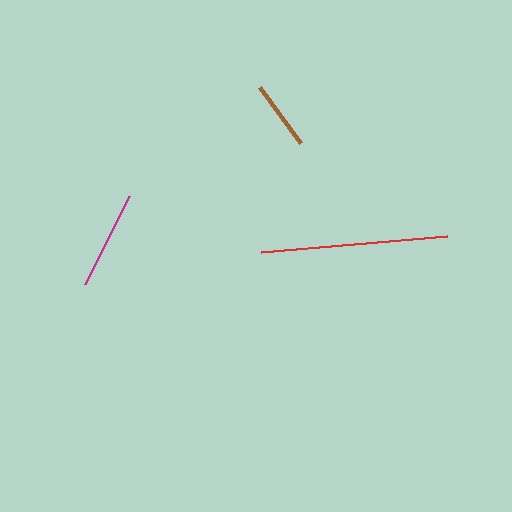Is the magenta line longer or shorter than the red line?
The red line is longer than the magenta line.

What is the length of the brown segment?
The brown segment is approximately 70 pixels long.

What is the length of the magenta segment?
The magenta segment is approximately 98 pixels long.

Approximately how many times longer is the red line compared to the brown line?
The red line is approximately 2.7 times the length of the brown line.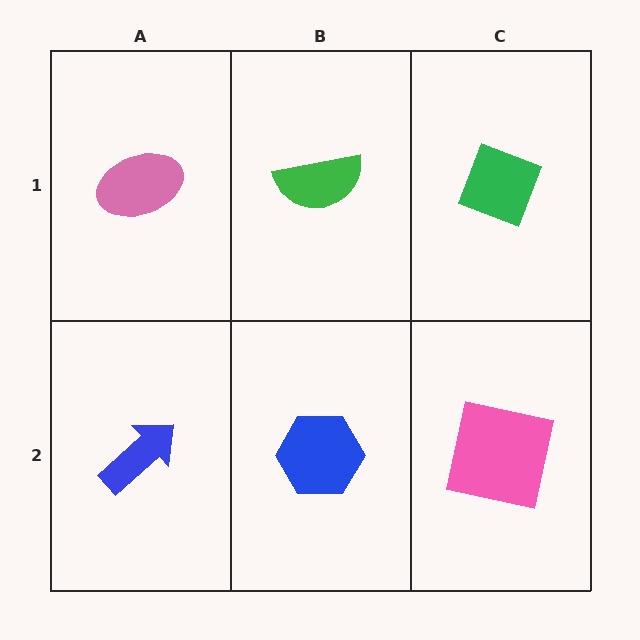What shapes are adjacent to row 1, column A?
A blue arrow (row 2, column A), a green semicircle (row 1, column B).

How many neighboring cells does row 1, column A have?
2.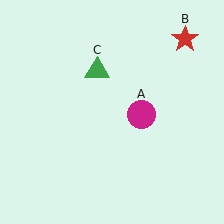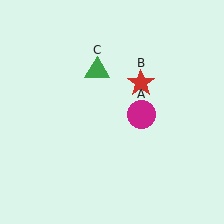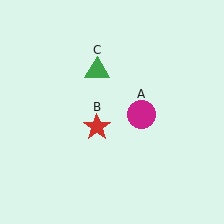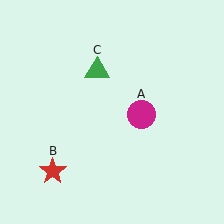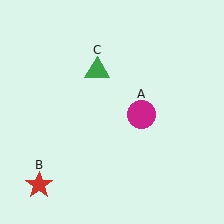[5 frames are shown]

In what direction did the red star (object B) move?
The red star (object B) moved down and to the left.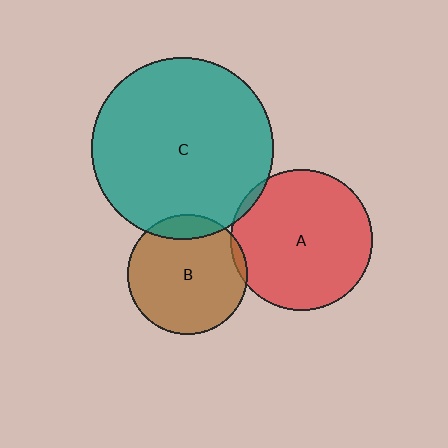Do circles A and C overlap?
Yes.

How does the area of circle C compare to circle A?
Approximately 1.6 times.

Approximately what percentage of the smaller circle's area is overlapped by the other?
Approximately 5%.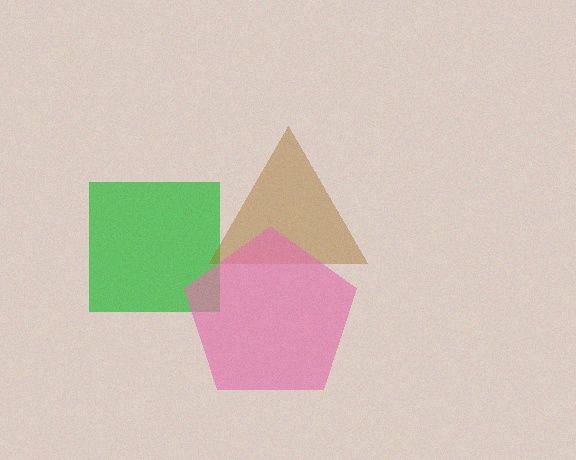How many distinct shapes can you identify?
There are 3 distinct shapes: a green square, a brown triangle, a pink pentagon.